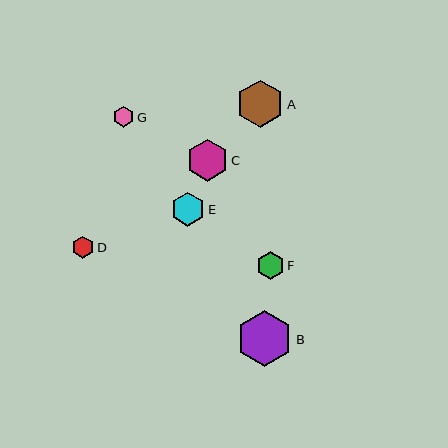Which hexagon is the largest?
Hexagon B is the largest with a size of approximately 57 pixels.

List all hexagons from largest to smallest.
From largest to smallest: B, A, C, E, F, D, G.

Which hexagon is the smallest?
Hexagon G is the smallest with a size of approximately 21 pixels.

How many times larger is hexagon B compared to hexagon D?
Hexagon B is approximately 2.6 times the size of hexagon D.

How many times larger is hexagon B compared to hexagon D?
Hexagon B is approximately 2.6 times the size of hexagon D.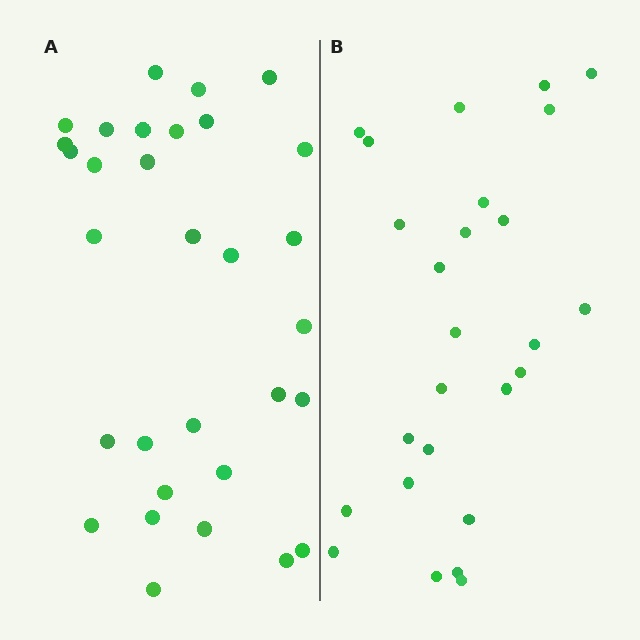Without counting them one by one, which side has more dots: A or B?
Region A (the left region) has more dots.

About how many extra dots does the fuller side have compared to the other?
Region A has about 5 more dots than region B.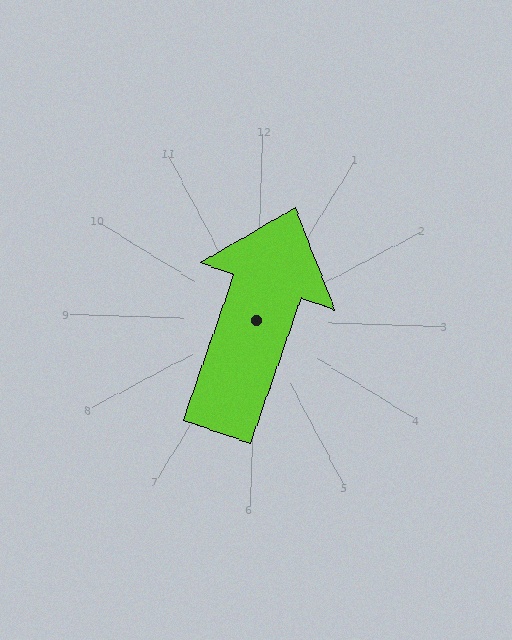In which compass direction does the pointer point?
North.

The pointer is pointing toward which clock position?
Roughly 1 o'clock.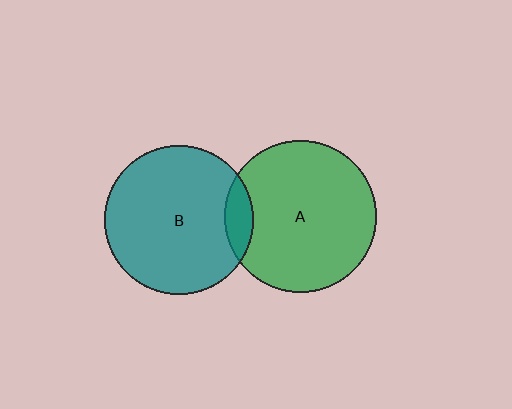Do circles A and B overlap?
Yes.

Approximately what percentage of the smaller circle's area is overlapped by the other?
Approximately 10%.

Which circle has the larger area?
Circle A (green).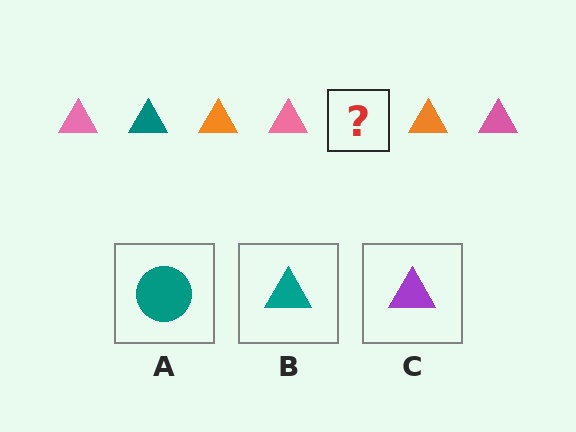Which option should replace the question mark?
Option B.